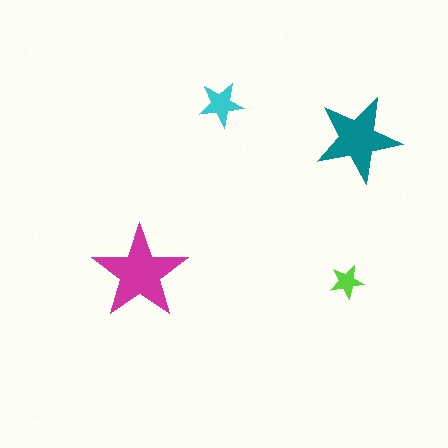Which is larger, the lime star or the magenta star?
The magenta one.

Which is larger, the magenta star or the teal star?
The magenta one.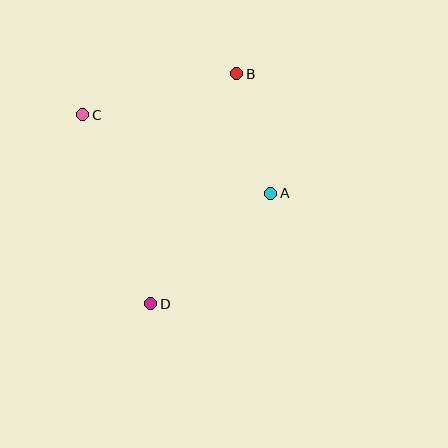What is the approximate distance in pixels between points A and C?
The distance between A and C is approximately 204 pixels.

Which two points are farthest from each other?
Points B and D are farthest from each other.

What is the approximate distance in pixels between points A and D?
The distance between A and D is approximately 163 pixels.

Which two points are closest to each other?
Points A and B are closest to each other.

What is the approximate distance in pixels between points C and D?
The distance between C and D is approximately 201 pixels.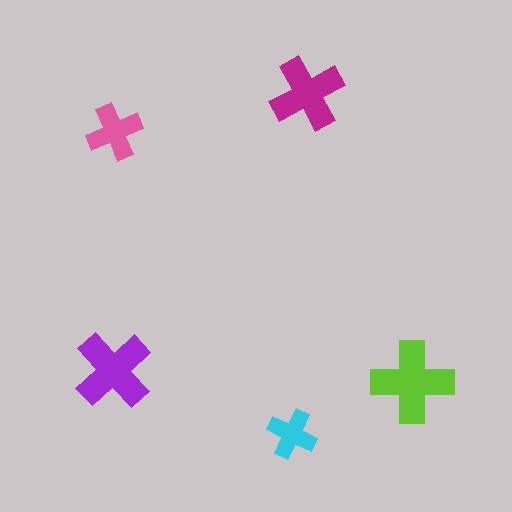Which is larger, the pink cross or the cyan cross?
The pink one.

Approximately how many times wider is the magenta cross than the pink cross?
About 1.5 times wider.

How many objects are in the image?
There are 5 objects in the image.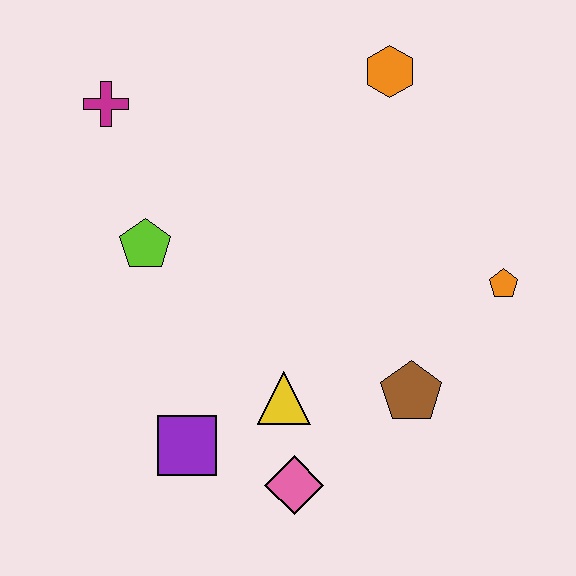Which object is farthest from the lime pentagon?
The orange pentagon is farthest from the lime pentagon.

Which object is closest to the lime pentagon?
The magenta cross is closest to the lime pentagon.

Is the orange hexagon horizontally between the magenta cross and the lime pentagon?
No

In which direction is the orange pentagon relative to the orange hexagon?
The orange pentagon is below the orange hexagon.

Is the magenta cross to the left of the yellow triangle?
Yes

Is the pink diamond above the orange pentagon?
No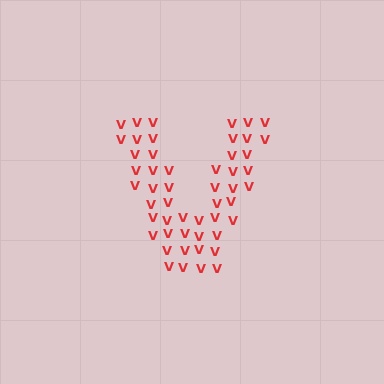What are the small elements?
The small elements are letter V's.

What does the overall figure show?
The overall figure shows the letter V.